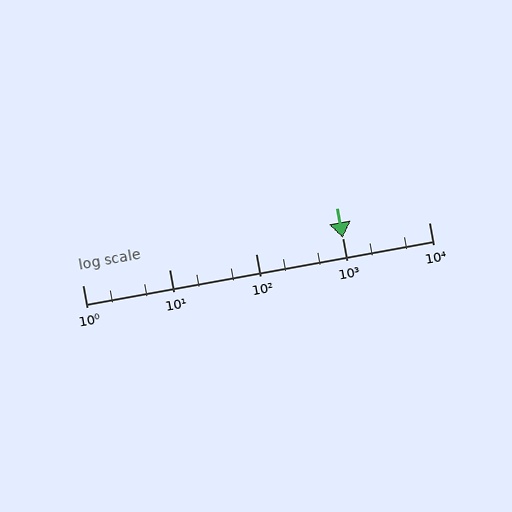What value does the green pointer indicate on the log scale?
The pointer indicates approximately 1000.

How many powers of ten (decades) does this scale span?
The scale spans 4 decades, from 1 to 10000.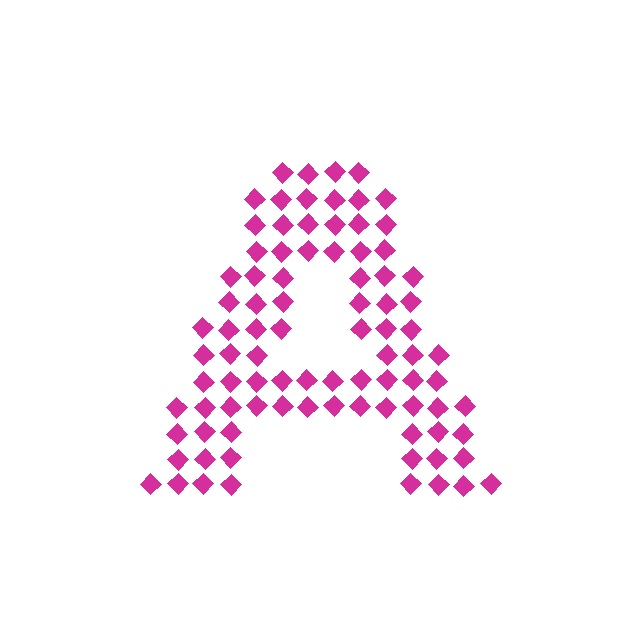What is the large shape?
The large shape is the letter A.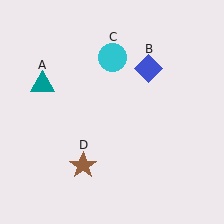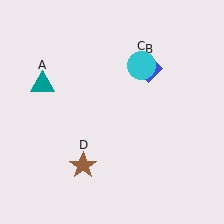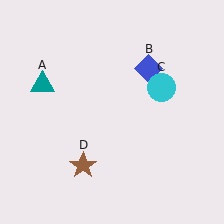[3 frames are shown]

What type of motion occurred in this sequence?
The cyan circle (object C) rotated clockwise around the center of the scene.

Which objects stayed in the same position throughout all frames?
Teal triangle (object A) and blue diamond (object B) and brown star (object D) remained stationary.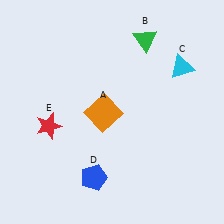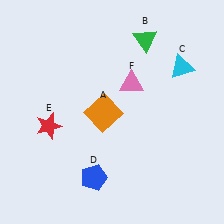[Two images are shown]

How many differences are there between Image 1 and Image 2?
There is 1 difference between the two images.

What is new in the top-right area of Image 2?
A pink triangle (F) was added in the top-right area of Image 2.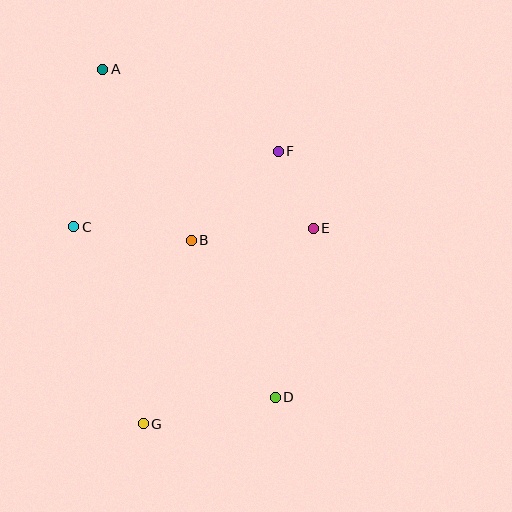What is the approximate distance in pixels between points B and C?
The distance between B and C is approximately 118 pixels.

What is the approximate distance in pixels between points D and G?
The distance between D and G is approximately 135 pixels.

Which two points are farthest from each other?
Points A and D are farthest from each other.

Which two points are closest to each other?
Points E and F are closest to each other.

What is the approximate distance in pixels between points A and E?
The distance between A and E is approximately 264 pixels.